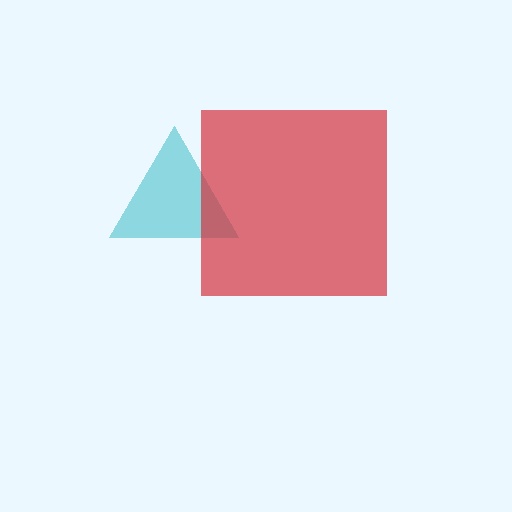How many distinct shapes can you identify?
There are 2 distinct shapes: a cyan triangle, a red square.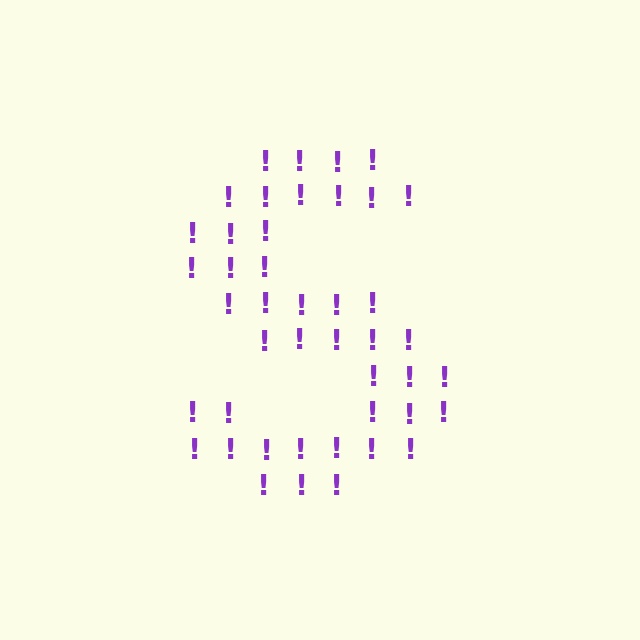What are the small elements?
The small elements are exclamation marks.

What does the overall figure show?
The overall figure shows the letter S.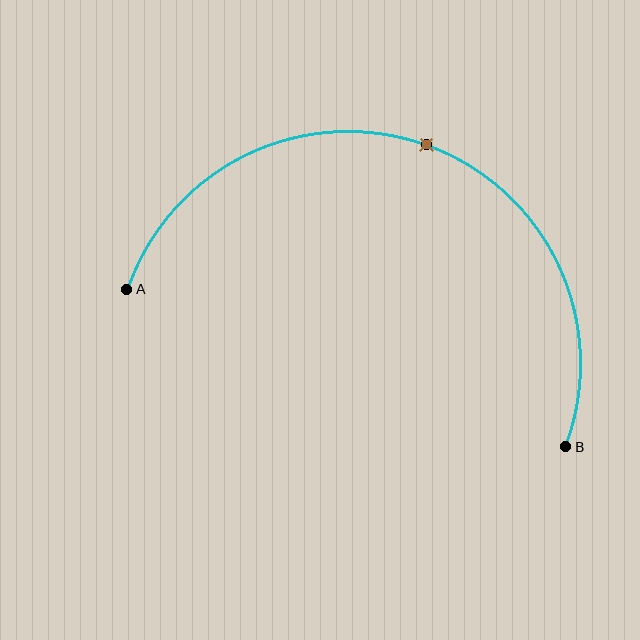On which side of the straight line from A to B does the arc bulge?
The arc bulges above the straight line connecting A and B.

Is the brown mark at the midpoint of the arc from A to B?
Yes. The brown mark lies on the arc at equal arc-length from both A and B — it is the arc midpoint.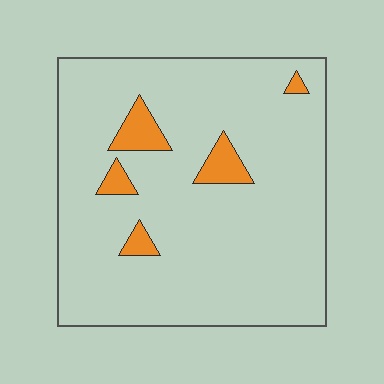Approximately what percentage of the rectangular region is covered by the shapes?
Approximately 10%.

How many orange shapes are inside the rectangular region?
5.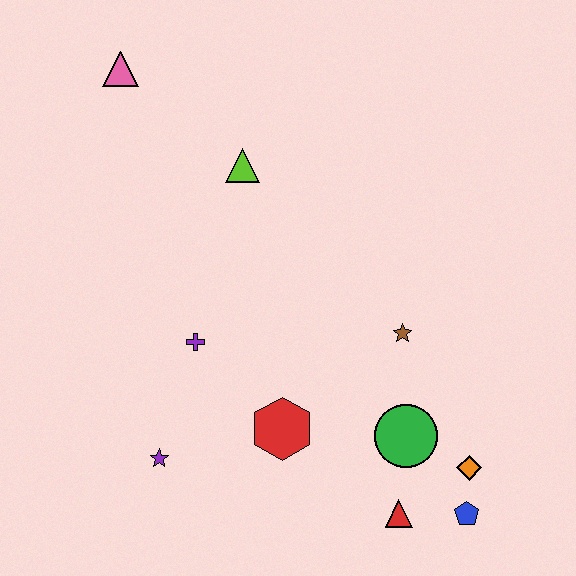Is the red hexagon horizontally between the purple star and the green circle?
Yes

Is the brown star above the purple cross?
Yes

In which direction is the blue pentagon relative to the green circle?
The blue pentagon is below the green circle.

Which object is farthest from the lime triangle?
The blue pentagon is farthest from the lime triangle.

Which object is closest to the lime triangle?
The pink triangle is closest to the lime triangle.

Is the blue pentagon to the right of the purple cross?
Yes